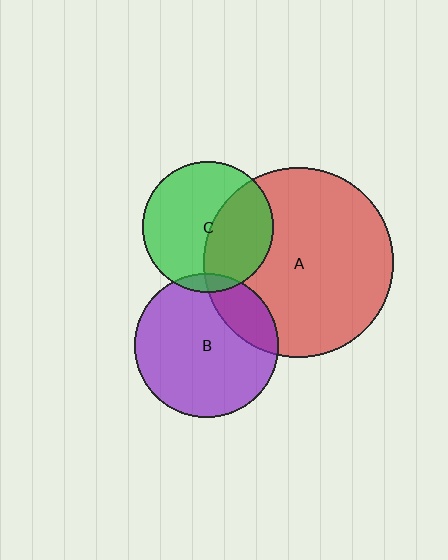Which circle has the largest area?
Circle A (red).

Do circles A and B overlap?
Yes.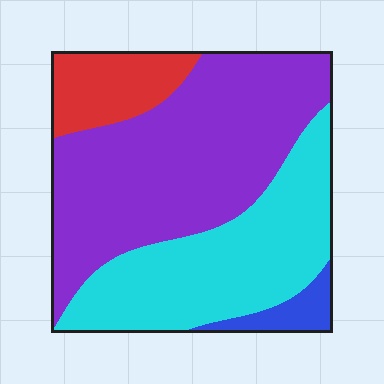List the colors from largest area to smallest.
From largest to smallest: purple, cyan, red, blue.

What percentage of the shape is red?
Red takes up about one eighth (1/8) of the shape.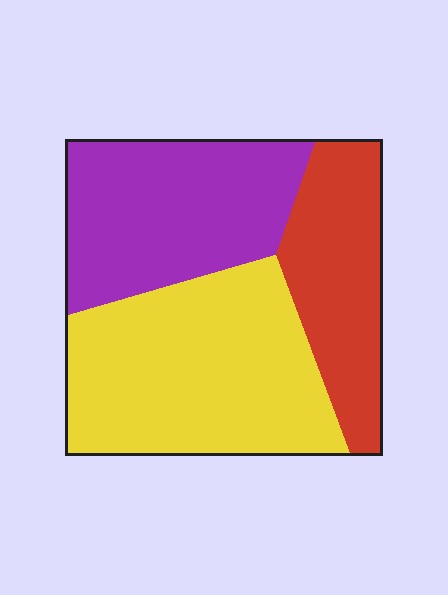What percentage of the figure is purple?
Purple takes up about one third (1/3) of the figure.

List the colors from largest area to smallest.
From largest to smallest: yellow, purple, red.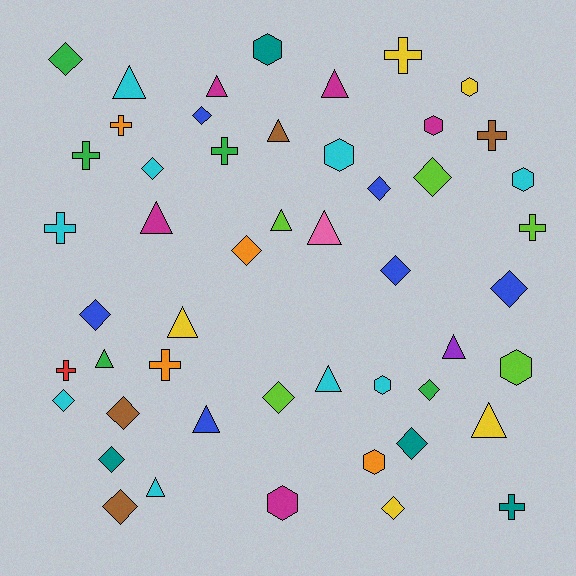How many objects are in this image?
There are 50 objects.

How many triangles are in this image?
There are 14 triangles.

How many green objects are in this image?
There are 5 green objects.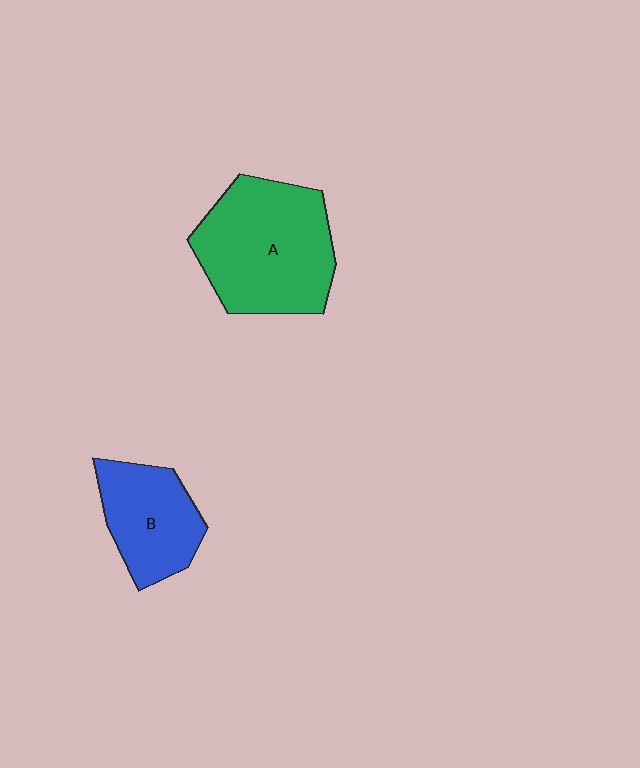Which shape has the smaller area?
Shape B (blue).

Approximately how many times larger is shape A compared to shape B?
Approximately 1.6 times.